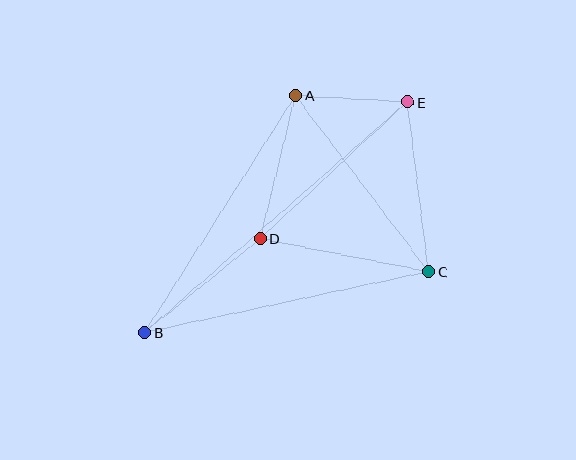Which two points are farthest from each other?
Points B and E are farthest from each other.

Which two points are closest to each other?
Points A and E are closest to each other.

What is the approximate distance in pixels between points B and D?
The distance between B and D is approximately 149 pixels.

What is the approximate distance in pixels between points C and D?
The distance between C and D is approximately 172 pixels.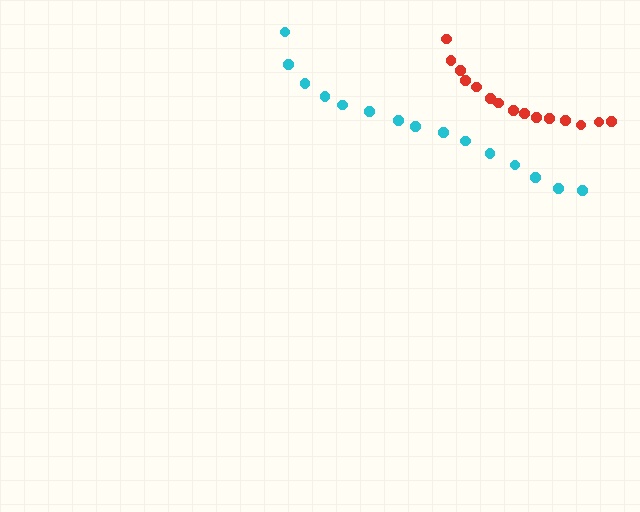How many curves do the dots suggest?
There are 2 distinct paths.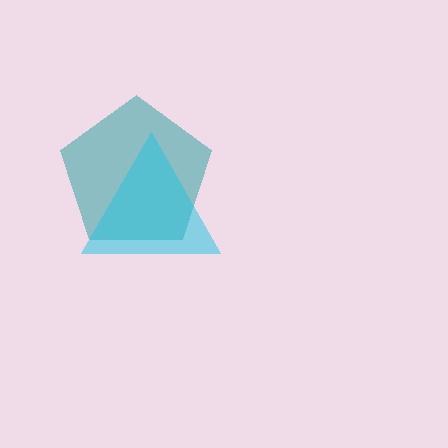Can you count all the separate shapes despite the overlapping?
Yes, there are 2 separate shapes.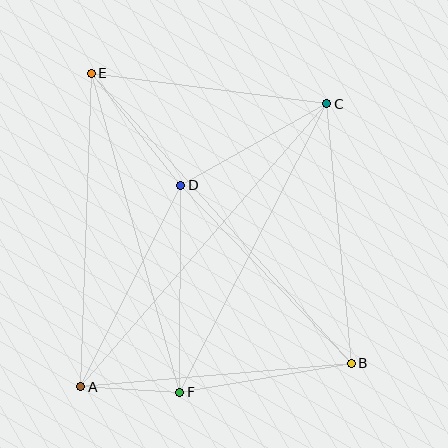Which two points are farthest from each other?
Points B and E are farthest from each other.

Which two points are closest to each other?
Points A and F are closest to each other.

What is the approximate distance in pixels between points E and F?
The distance between E and F is approximately 331 pixels.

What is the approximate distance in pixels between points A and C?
The distance between A and C is approximately 375 pixels.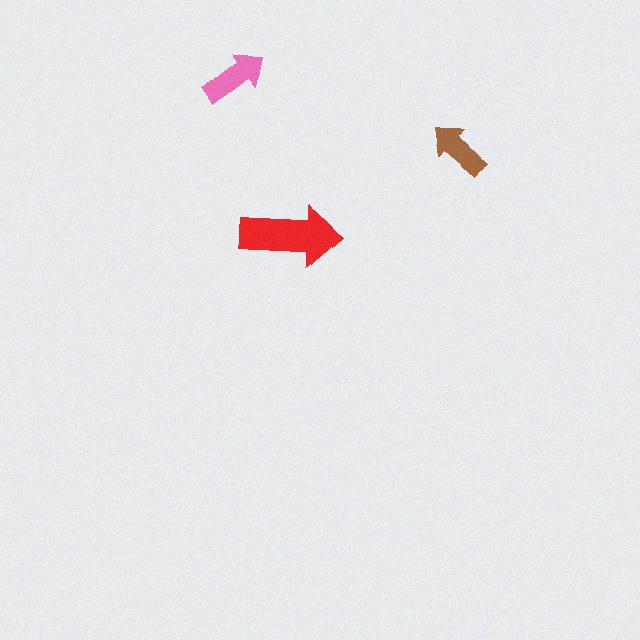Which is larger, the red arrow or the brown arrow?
The red one.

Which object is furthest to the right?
The brown arrow is rightmost.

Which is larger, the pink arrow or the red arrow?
The red one.